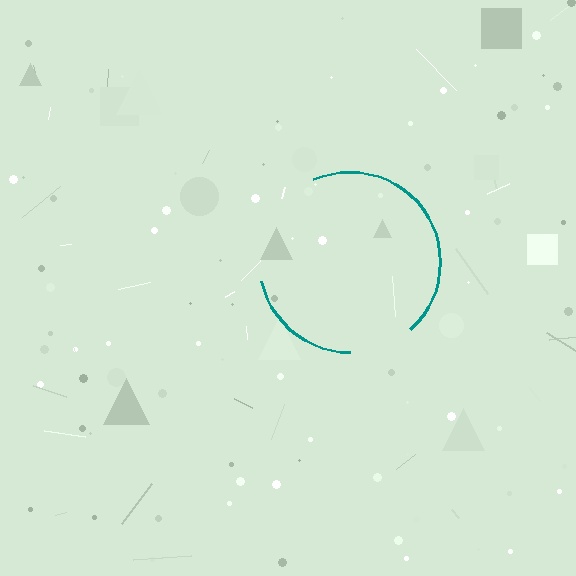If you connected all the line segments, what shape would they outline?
They would outline a circle.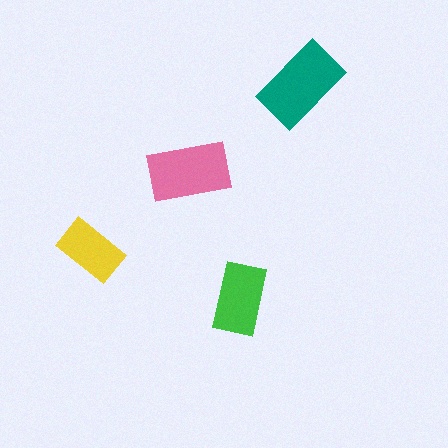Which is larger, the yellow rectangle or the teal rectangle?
The teal one.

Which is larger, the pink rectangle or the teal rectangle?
The teal one.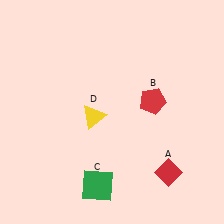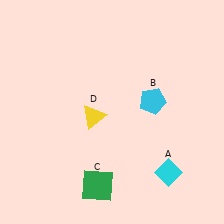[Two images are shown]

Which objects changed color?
A changed from red to cyan. B changed from red to cyan.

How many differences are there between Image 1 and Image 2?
There are 2 differences between the two images.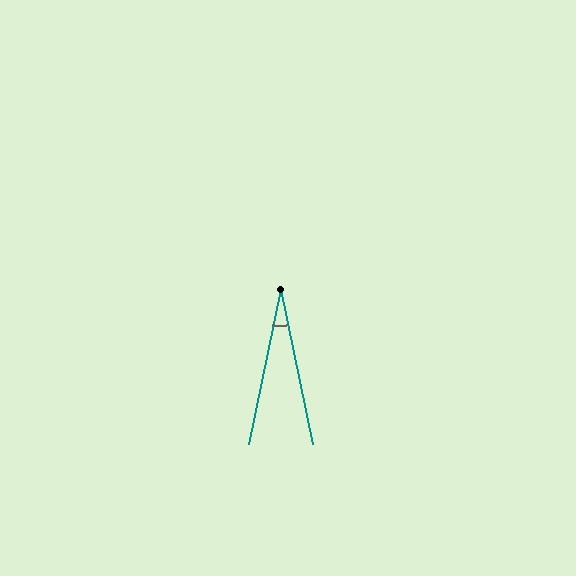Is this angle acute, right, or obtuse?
It is acute.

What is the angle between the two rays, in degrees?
Approximately 23 degrees.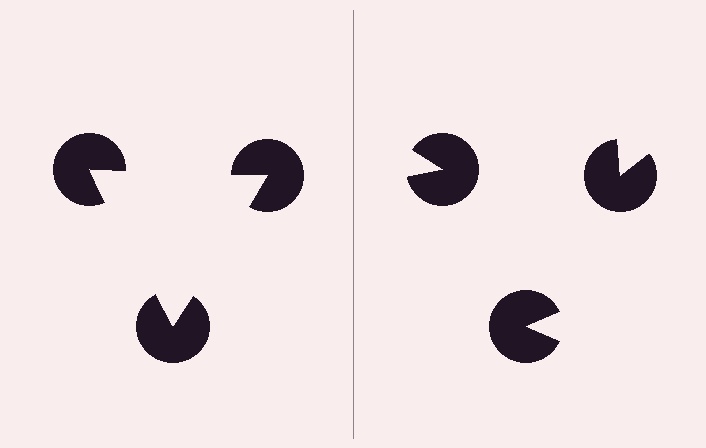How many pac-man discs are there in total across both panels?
6 — 3 on each side.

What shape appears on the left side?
An illusory triangle.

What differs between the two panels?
The pac-man discs are positioned identically on both sides; only the wedge orientations differ. On the left they align to a triangle; on the right they are misaligned.